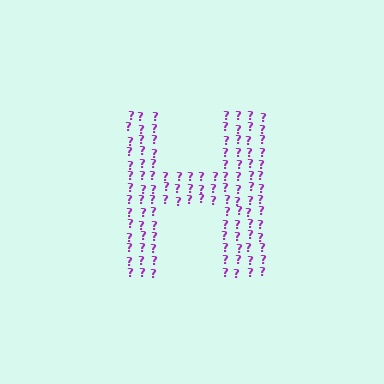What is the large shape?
The large shape is the letter H.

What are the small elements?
The small elements are question marks.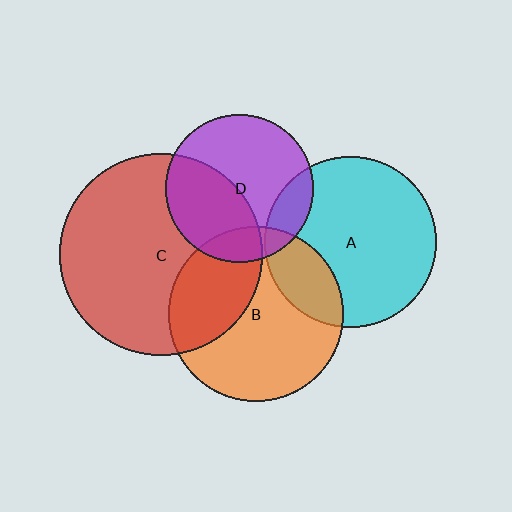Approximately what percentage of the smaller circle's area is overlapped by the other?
Approximately 15%.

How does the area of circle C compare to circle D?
Approximately 1.9 times.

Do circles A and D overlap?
Yes.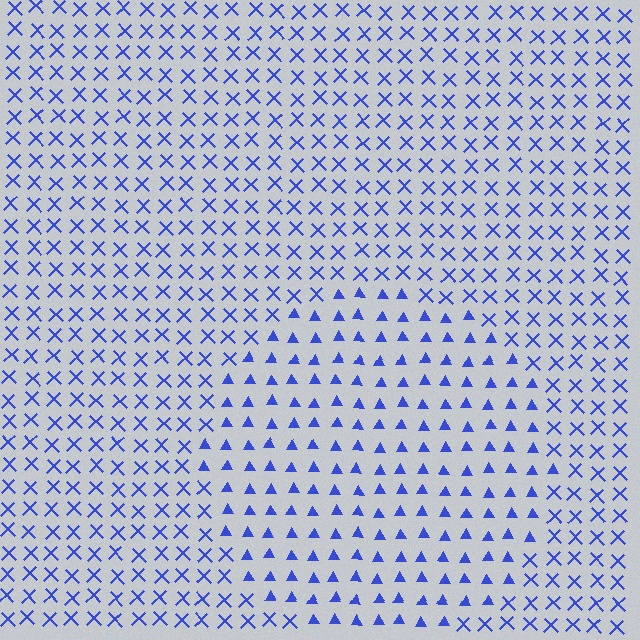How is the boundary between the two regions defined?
The boundary is defined by a change in element shape: triangles inside vs. X marks outside. All elements share the same color and spacing.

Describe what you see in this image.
The image is filled with small blue elements arranged in a uniform grid. A circle-shaped region contains triangles, while the surrounding area contains X marks. The boundary is defined purely by the change in element shape.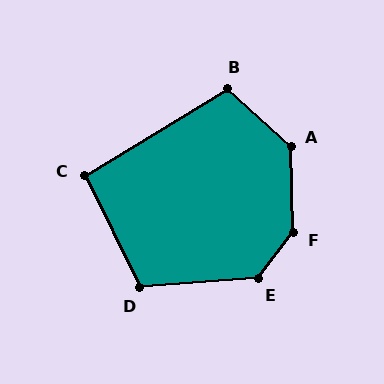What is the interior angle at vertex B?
Approximately 107 degrees (obtuse).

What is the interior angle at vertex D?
Approximately 112 degrees (obtuse).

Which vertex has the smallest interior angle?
C, at approximately 95 degrees.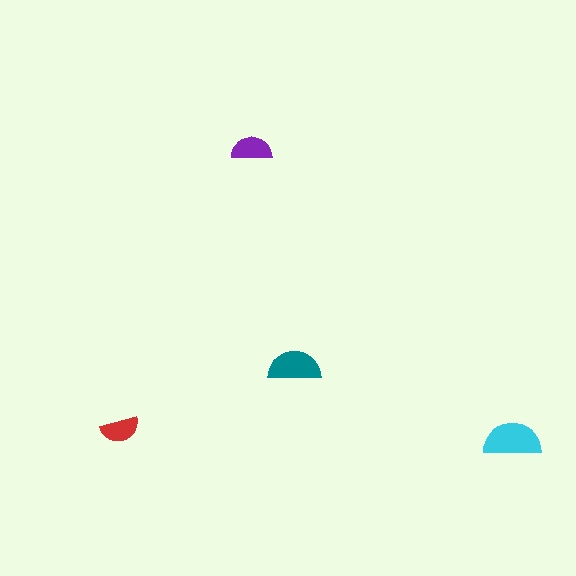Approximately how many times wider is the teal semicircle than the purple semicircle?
About 1.5 times wider.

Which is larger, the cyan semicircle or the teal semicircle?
The cyan one.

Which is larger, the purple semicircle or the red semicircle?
The purple one.